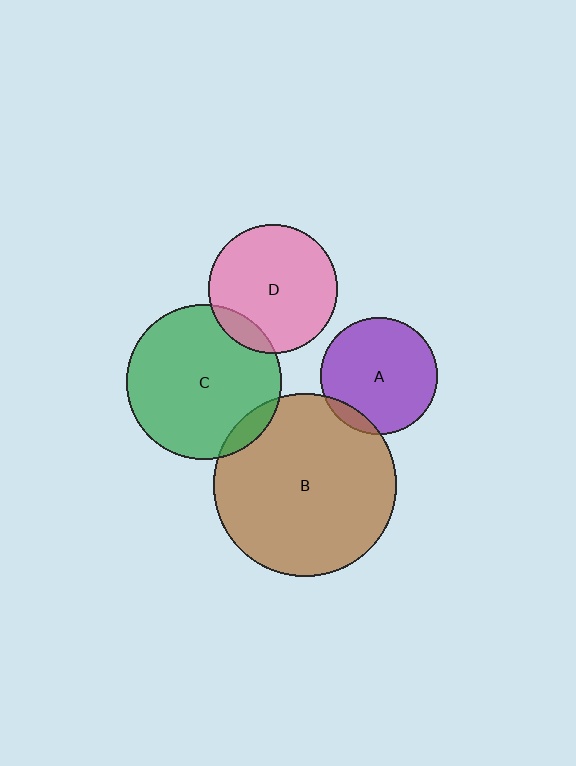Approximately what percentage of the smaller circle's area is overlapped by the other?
Approximately 10%.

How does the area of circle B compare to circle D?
Approximately 2.0 times.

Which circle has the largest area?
Circle B (brown).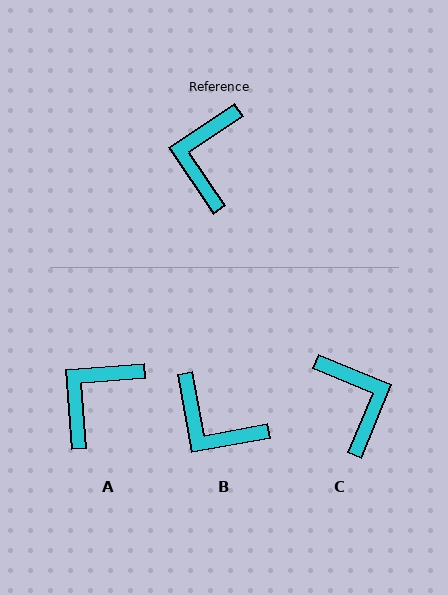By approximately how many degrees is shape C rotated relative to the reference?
Approximately 146 degrees clockwise.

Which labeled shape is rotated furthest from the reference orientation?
C, about 146 degrees away.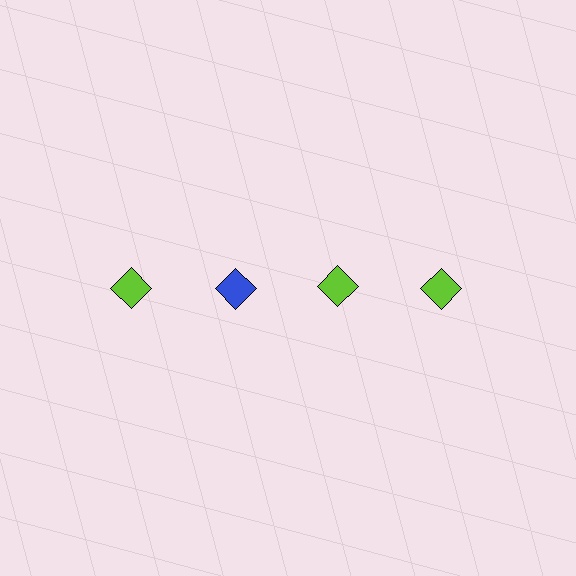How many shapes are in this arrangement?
There are 4 shapes arranged in a grid pattern.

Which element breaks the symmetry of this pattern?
The blue diamond in the top row, second from left column breaks the symmetry. All other shapes are lime diamonds.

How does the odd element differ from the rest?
It has a different color: blue instead of lime.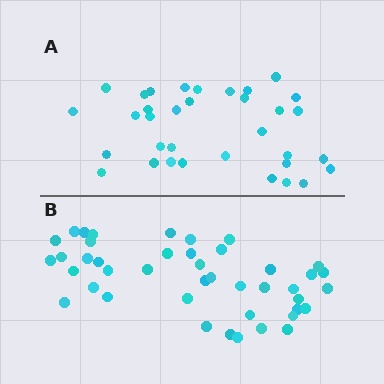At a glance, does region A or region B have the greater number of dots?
Region B (the bottom region) has more dots.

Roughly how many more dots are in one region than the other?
Region B has roughly 8 or so more dots than region A.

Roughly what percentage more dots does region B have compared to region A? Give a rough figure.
About 25% more.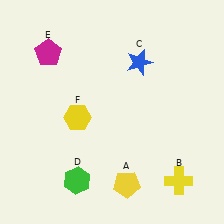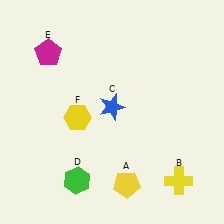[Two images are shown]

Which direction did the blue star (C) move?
The blue star (C) moved down.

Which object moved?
The blue star (C) moved down.